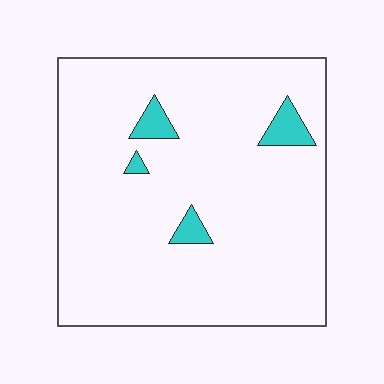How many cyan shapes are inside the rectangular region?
4.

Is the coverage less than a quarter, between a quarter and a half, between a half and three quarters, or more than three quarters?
Less than a quarter.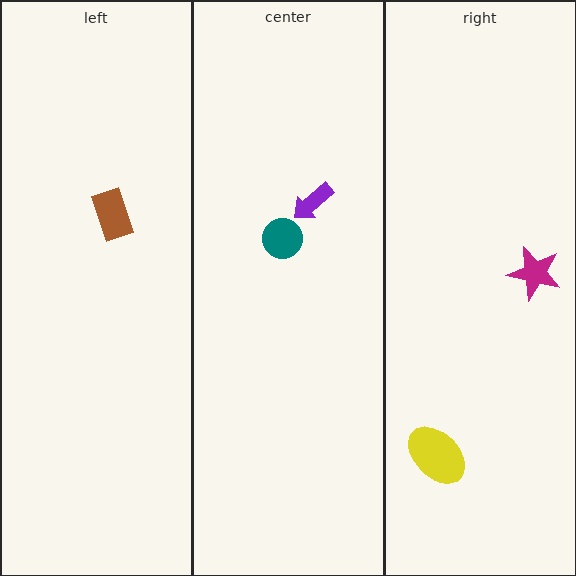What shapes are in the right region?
The yellow ellipse, the magenta star.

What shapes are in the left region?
The brown rectangle.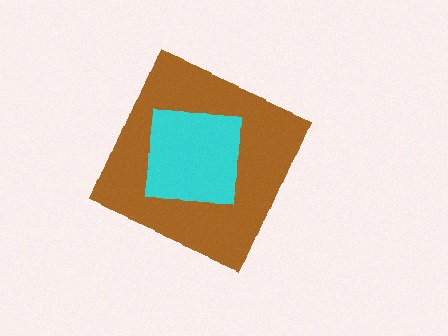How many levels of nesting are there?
2.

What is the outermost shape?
The brown diamond.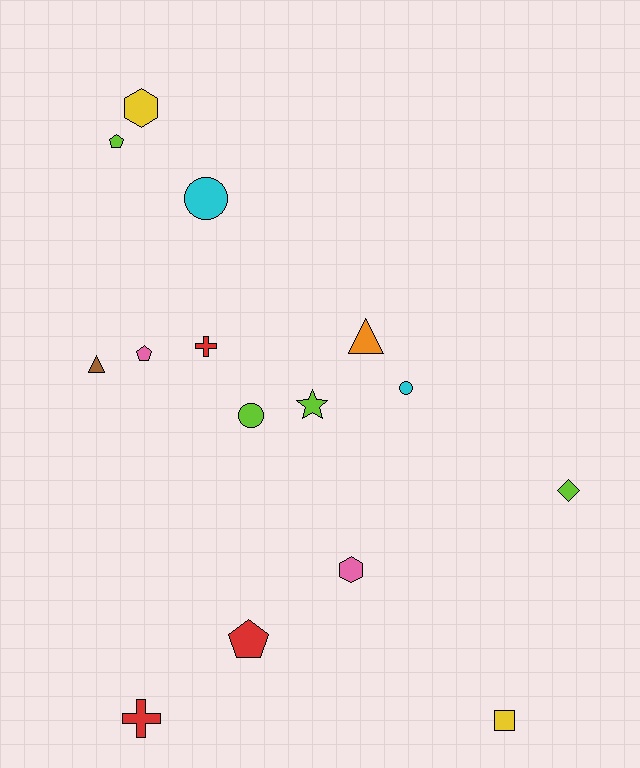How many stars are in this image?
There is 1 star.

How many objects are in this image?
There are 15 objects.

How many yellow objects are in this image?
There are 2 yellow objects.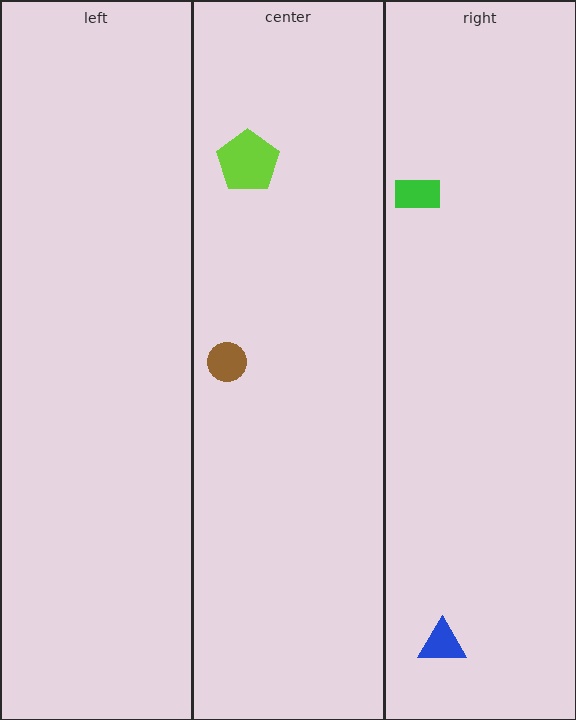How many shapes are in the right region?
2.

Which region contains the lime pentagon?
The center region.